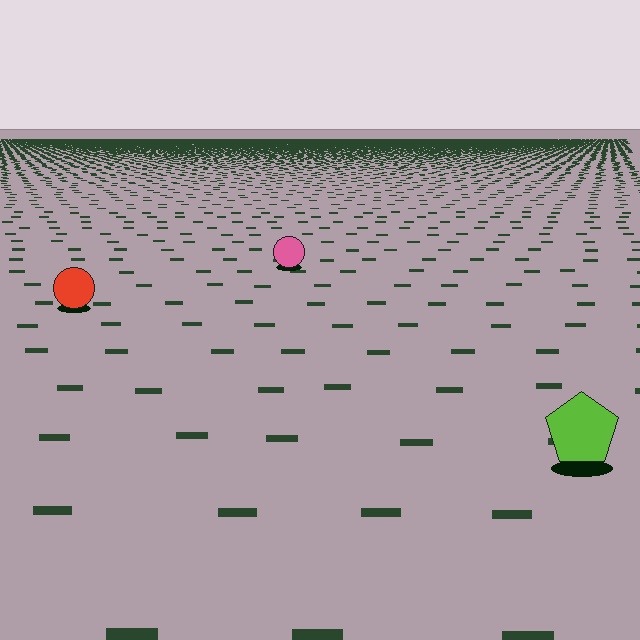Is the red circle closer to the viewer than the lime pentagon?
No. The lime pentagon is closer — you can tell from the texture gradient: the ground texture is coarser near it.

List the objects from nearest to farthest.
From nearest to farthest: the lime pentagon, the red circle, the pink circle.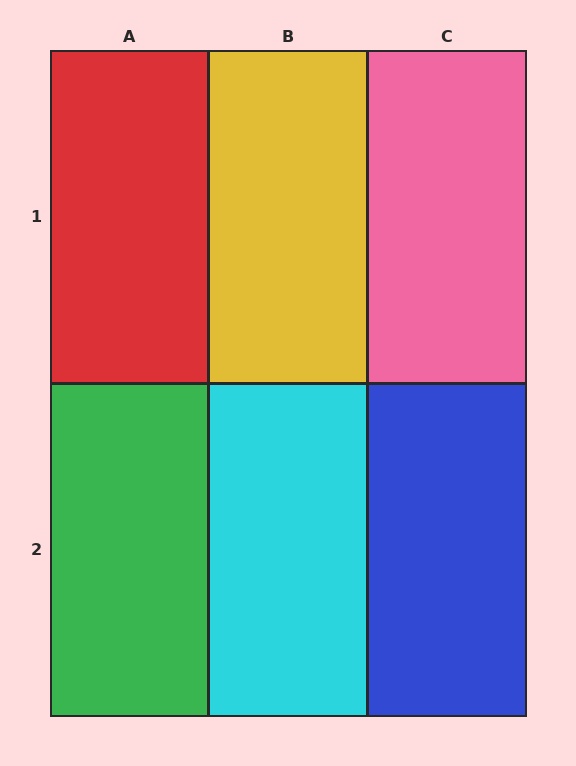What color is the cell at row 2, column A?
Green.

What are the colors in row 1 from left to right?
Red, yellow, pink.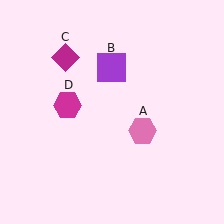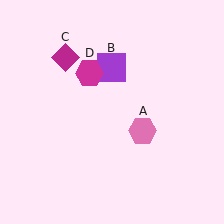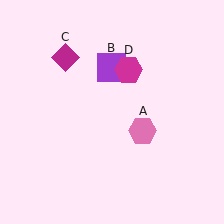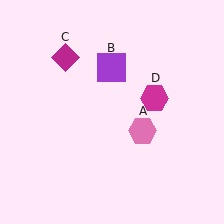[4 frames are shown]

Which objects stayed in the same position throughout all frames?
Pink hexagon (object A) and purple square (object B) and magenta diamond (object C) remained stationary.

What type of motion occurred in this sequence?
The magenta hexagon (object D) rotated clockwise around the center of the scene.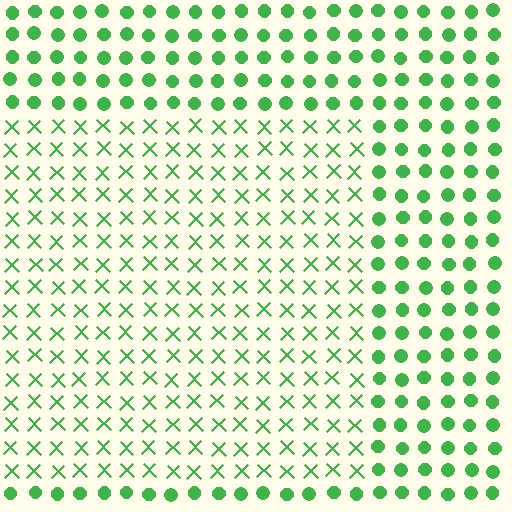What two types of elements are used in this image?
The image uses X marks inside the rectangle region and circles outside it.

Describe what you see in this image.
The image is filled with small green elements arranged in a uniform grid. A rectangle-shaped region contains X marks, while the surrounding area contains circles. The boundary is defined purely by the change in element shape.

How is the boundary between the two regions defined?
The boundary is defined by a change in element shape: X marks inside vs. circles outside. All elements share the same color and spacing.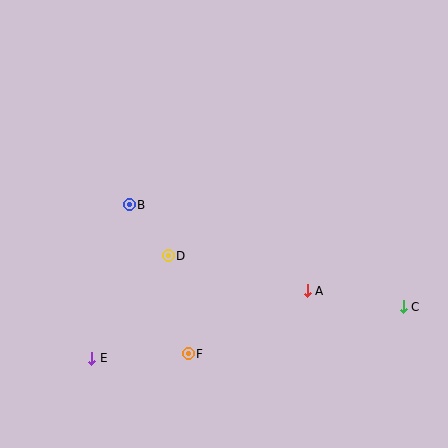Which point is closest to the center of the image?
Point D at (168, 256) is closest to the center.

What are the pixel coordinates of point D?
Point D is at (168, 256).